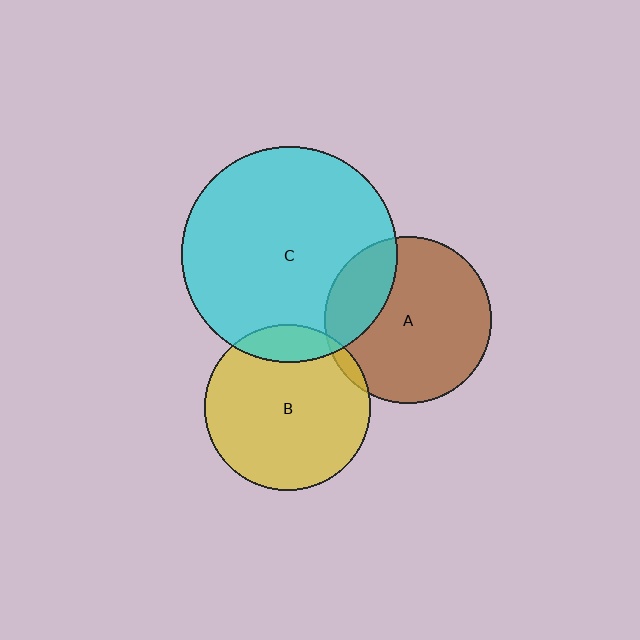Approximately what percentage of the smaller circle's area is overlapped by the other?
Approximately 5%.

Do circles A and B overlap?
Yes.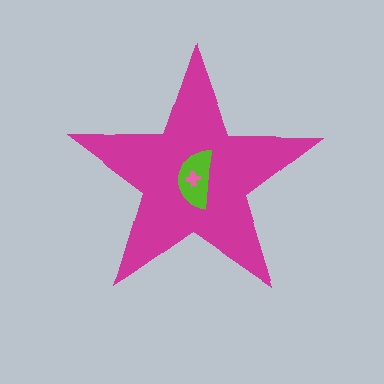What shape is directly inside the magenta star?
The lime semicircle.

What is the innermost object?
The pink cross.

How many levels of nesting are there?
3.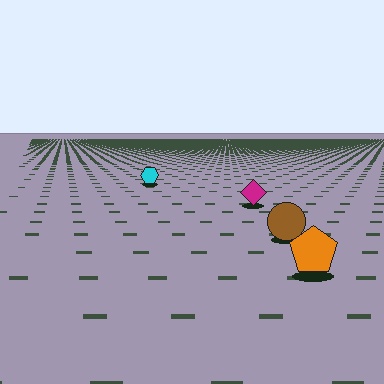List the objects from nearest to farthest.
From nearest to farthest: the orange pentagon, the brown circle, the magenta diamond, the cyan hexagon.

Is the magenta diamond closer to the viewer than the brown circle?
No. The brown circle is closer — you can tell from the texture gradient: the ground texture is coarser near it.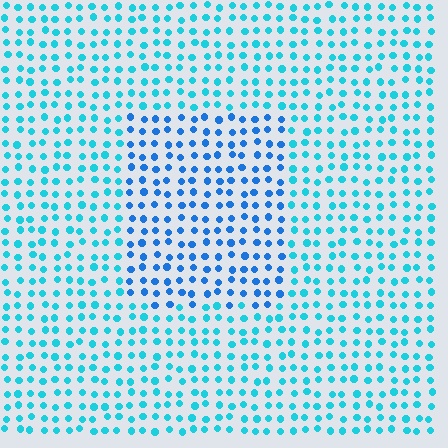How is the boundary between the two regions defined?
The boundary is defined purely by a slight shift in hue (about 28 degrees). Spacing, size, and orientation are identical on both sides.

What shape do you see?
I see a rectangle.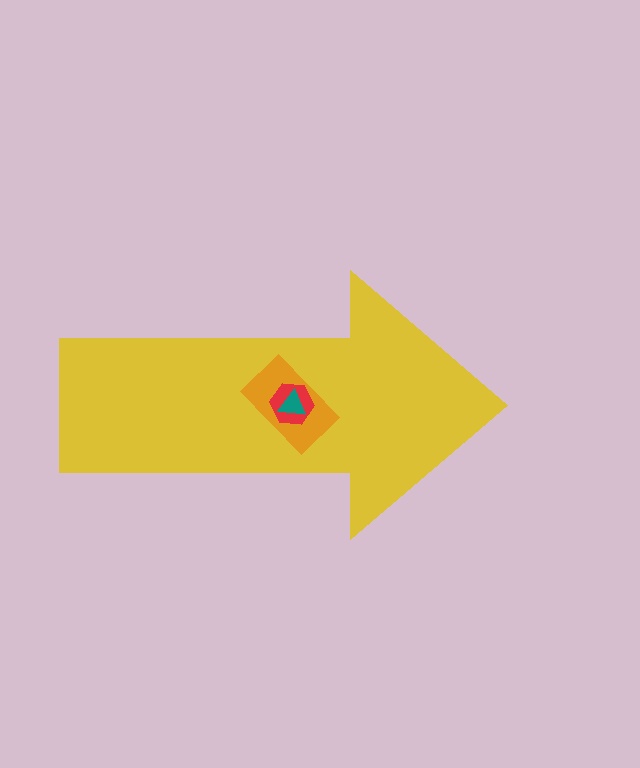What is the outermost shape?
The yellow arrow.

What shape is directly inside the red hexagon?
The teal triangle.